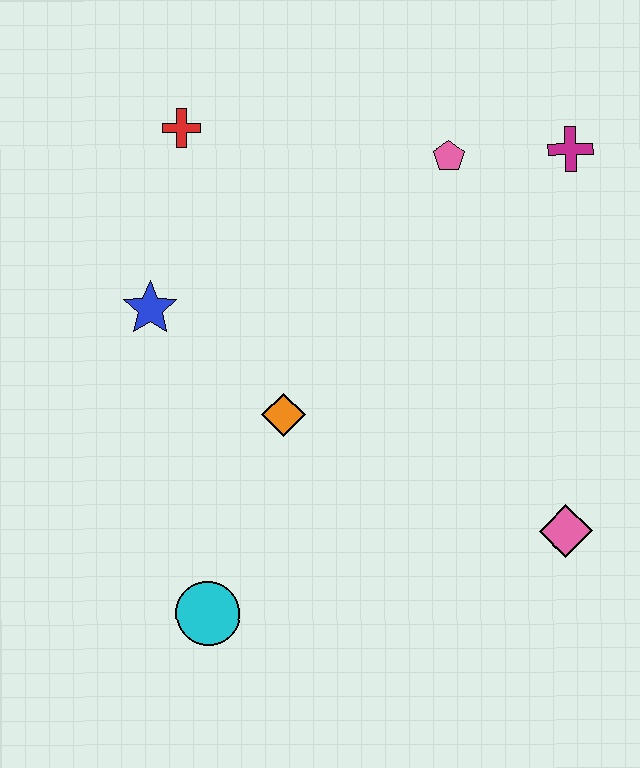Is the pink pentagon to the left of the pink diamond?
Yes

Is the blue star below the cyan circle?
No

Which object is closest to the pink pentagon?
The magenta cross is closest to the pink pentagon.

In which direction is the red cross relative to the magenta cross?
The red cross is to the left of the magenta cross.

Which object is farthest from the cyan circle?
The magenta cross is farthest from the cyan circle.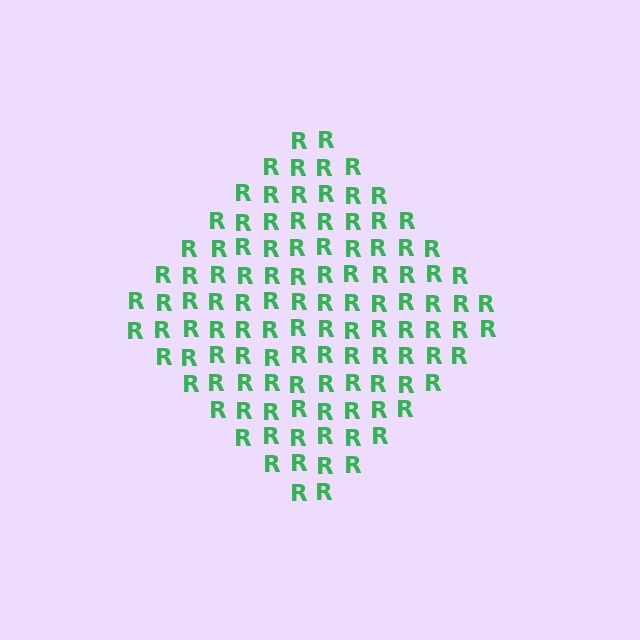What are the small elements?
The small elements are letter R's.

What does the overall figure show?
The overall figure shows a diamond.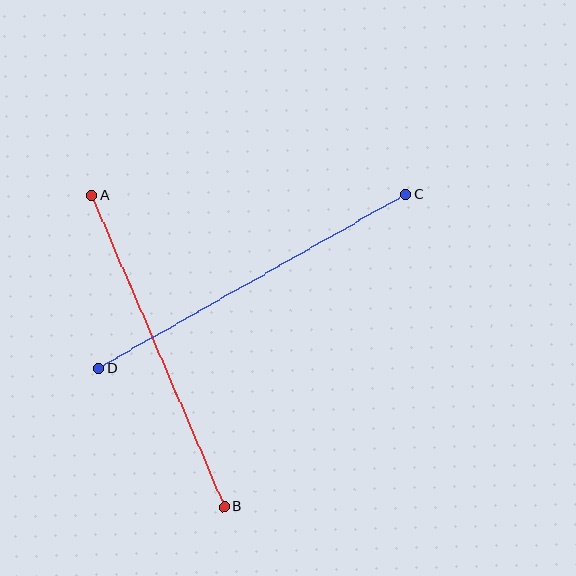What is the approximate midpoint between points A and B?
The midpoint is at approximately (158, 351) pixels.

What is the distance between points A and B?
The distance is approximately 339 pixels.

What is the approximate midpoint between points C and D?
The midpoint is at approximately (252, 282) pixels.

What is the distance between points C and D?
The distance is approximately 353 pixels.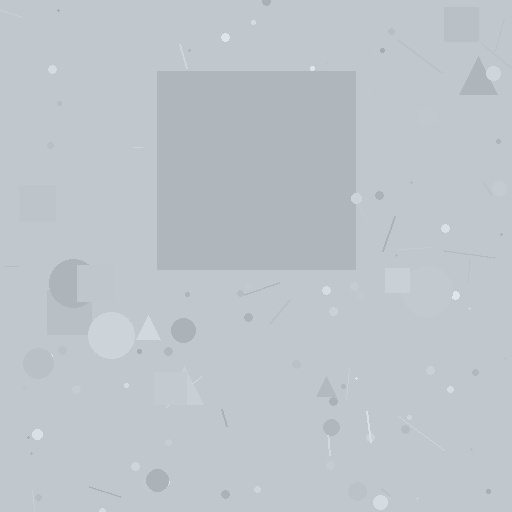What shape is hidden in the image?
A square is hidden in the image.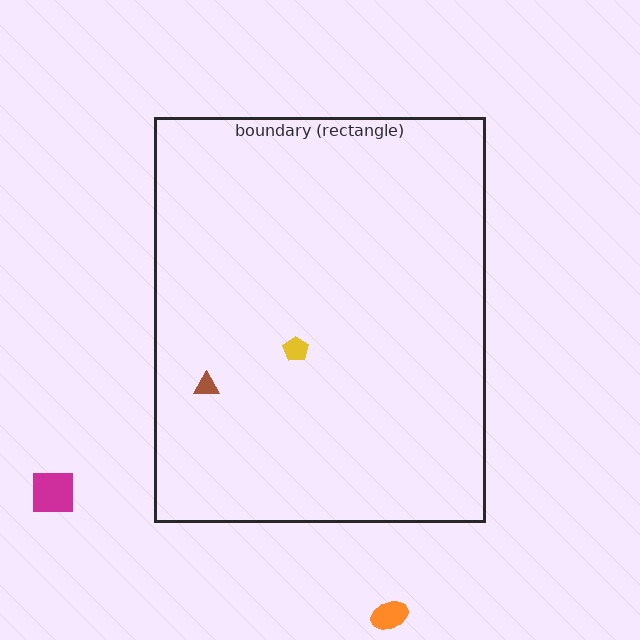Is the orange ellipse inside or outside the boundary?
Outside.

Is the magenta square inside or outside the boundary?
Outside.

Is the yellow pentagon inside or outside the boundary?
Inside.